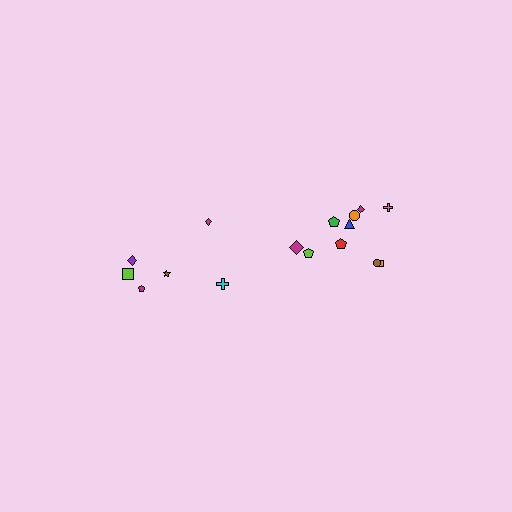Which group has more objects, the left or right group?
The right group.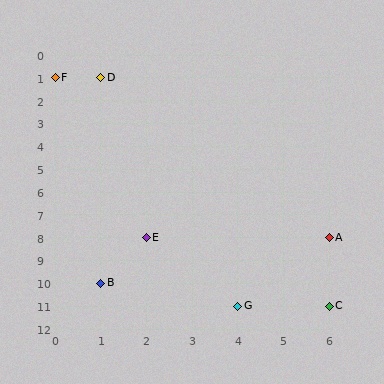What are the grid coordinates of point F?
Point F is at grid coordinates (0, 1).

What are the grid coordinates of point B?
Point B is at grid coordinates (1, 10).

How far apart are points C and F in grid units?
Points C and F are 6 columns and 10 rows apart (about 11.7 grid units diagonally).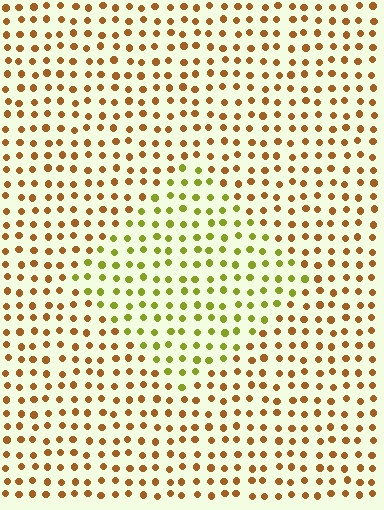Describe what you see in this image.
The image is filled with small brown elements in a uniform arrangement. A diamond-shaped region is visible where the elements are tinted to a slightly different hue, forming a subtle color boundary.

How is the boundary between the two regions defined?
The boundary is defined purely by a slight shift in hue (about 46 degrees). Spacing, size, and orientation are identical on both sides.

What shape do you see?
I see a diamond.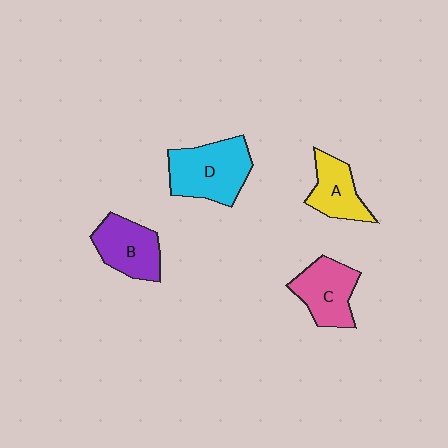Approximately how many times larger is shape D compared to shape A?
Approximately 1.6 times.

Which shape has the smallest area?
Shape A (yellow).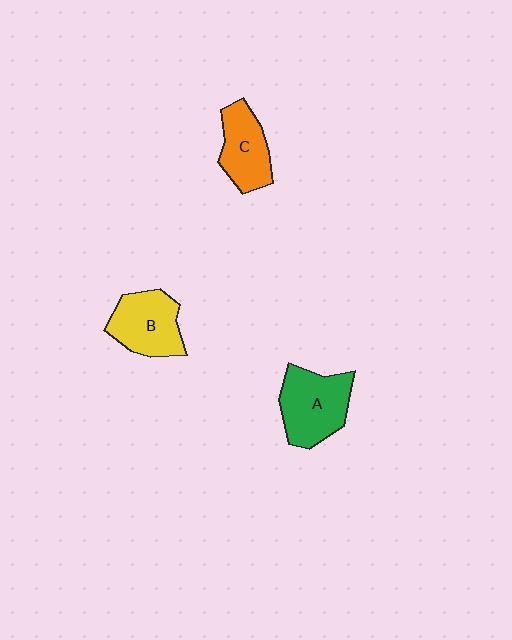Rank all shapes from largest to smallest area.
From largest to smallest: A (green), B (yellow), C (orange).